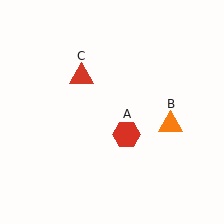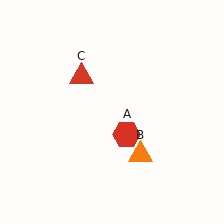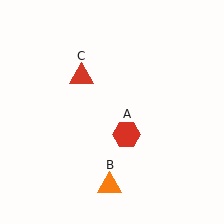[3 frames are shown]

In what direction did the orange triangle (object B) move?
The orange triangle (object B) moved down and to the left.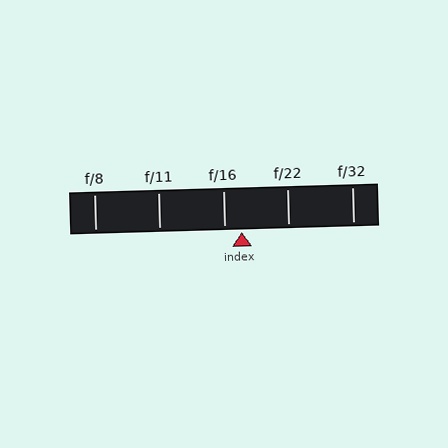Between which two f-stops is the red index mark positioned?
The index mark is between f/16 and f/22.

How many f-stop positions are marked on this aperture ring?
There are 5 f-stop positions marked.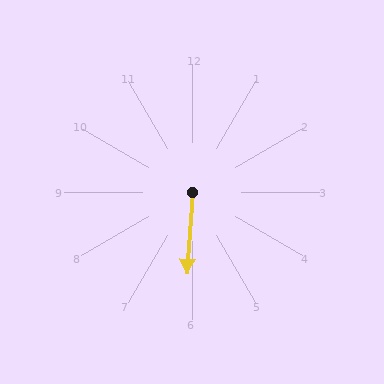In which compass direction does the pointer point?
South.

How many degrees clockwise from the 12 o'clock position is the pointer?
Approximately 184 degrees.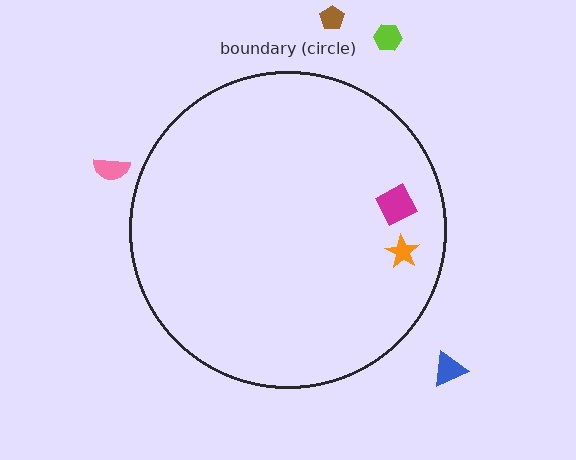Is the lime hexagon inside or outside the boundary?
Outside.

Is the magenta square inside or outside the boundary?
Inside.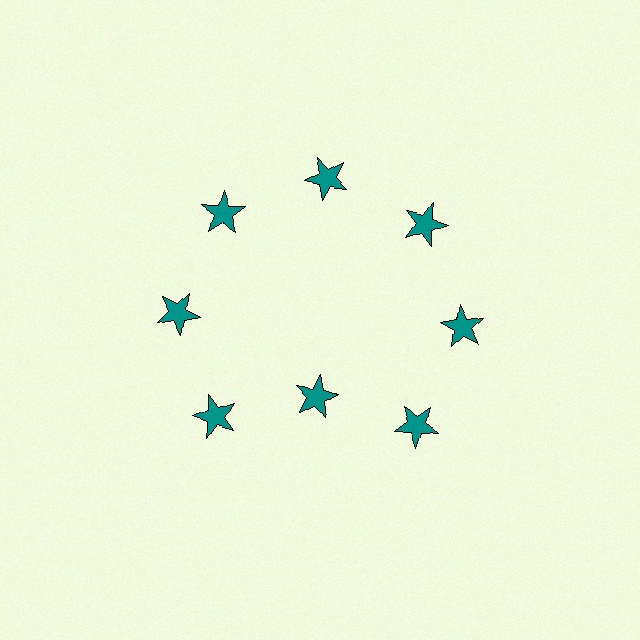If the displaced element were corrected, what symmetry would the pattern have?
It would have 8-fold rotational symmetry — the pattern would map onto itself every 45 degrees.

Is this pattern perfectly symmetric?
No. The 8 teal stars are arranged in a ring, but one element near the 6 o'clock position is pulled inward toward the center, breaking the 8-fold rotational symmetry.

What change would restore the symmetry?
The symmetry would be restored by moving it outward, back onto the ring so that all 8 stars sit at equal angles and equal distance from the center.